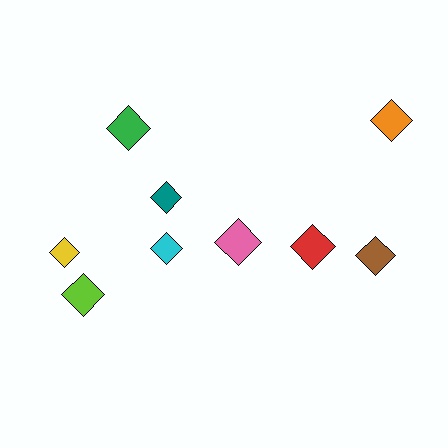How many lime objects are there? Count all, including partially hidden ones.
There is 1 lime object.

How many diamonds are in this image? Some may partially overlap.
There are 9 diamonds.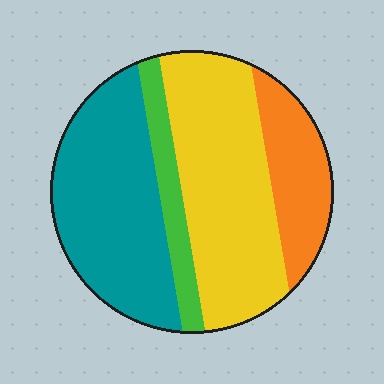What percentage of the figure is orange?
Orange takes up about one sixth (1/6) of the figure.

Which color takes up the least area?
Green, at roughly 10%.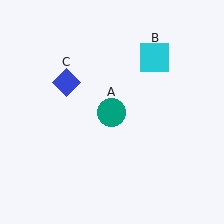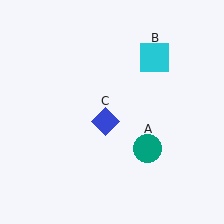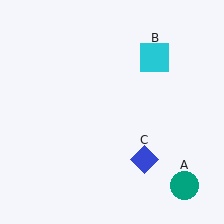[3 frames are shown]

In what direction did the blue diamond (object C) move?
The blue diamond (object C) moved down and to the right.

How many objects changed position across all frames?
2 objects changed position: teal circle (object A), blue diamond (object C).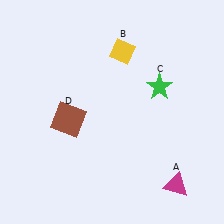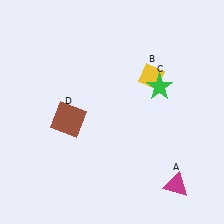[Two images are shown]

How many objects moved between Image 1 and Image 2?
1 object moved between the two images.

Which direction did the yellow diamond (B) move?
The yellow diamond (B) moved right.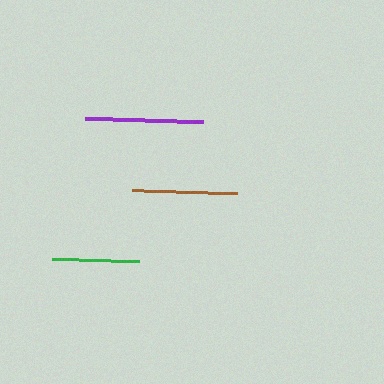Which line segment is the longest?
The purple line is the longest at approximately 118 pixels.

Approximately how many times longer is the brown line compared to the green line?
The brown line is approximately 1.2 times the length of the green line.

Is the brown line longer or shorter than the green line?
The brown line is longer than the green line.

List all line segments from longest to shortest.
From longest to shortest: purple, brown, green.